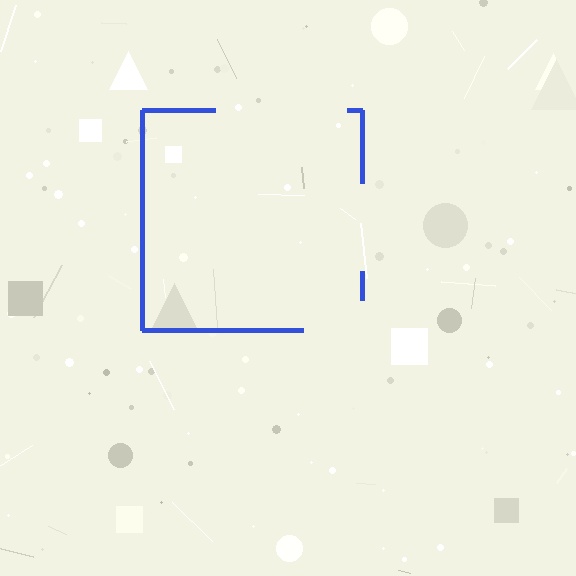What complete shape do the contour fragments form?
The contour fragments form a square.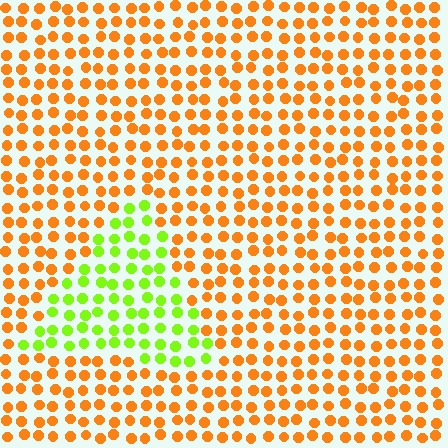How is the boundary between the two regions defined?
The boundary is defined purely by a slight shift in hue (about 64 degrees). Spacing, size, and orientation are identical on both sides.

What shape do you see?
I see a triangle.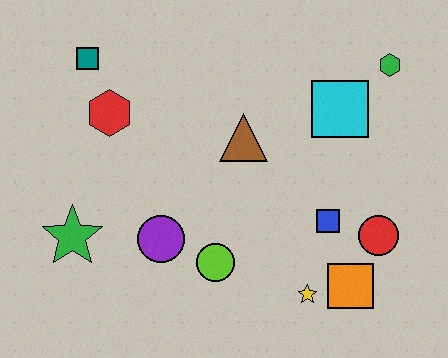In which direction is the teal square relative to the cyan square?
The teal square is to the left of the cyan square.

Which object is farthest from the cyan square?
The green star is farthest from the cyan square.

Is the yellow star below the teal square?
Yes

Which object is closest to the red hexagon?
The teal square is closest to the red hexagon.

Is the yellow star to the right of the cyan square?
No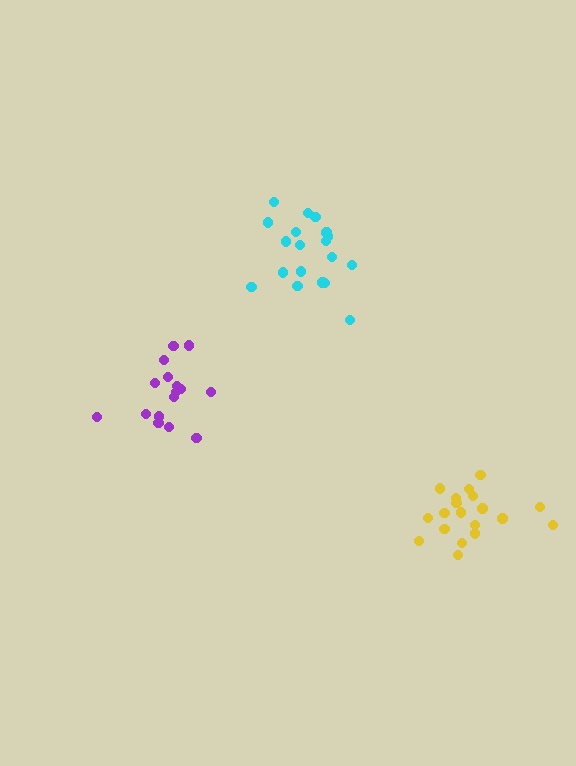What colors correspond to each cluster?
The clusters are colored: cyan, yellow, purple.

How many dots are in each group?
Group 1: 19 dots, Group 2: 20 dots, Group 3: 16 dots (55 total).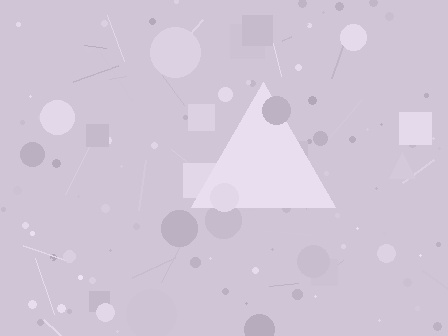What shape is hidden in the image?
A triangle is hidden in the image.